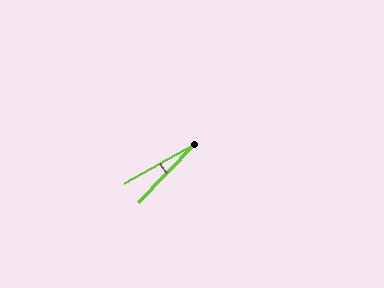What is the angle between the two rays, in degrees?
Approximately 17 degrees.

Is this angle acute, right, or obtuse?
It is acute.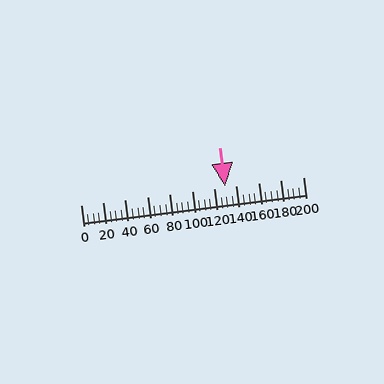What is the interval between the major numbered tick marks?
The major tick marks are spaced 20 units apart.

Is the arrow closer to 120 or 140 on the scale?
The arrow is closer to 140.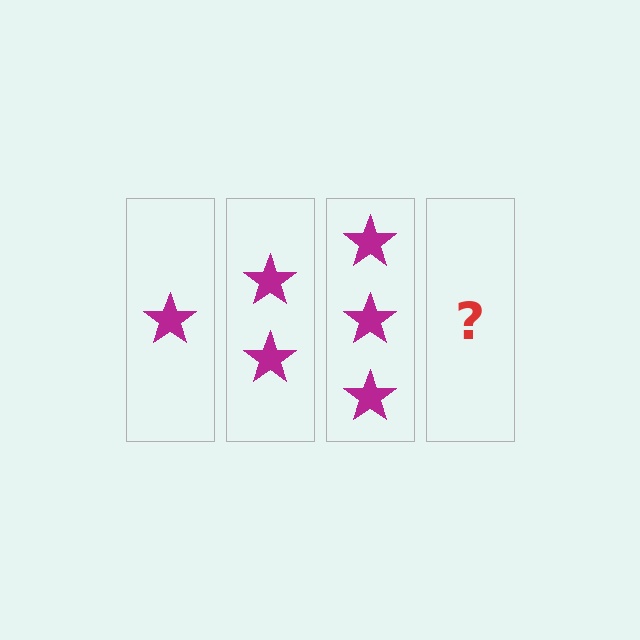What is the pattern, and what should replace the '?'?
The pattern is that each step adds one more star. The '?' should be 4 stars.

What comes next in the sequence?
The next element should be 4 stars.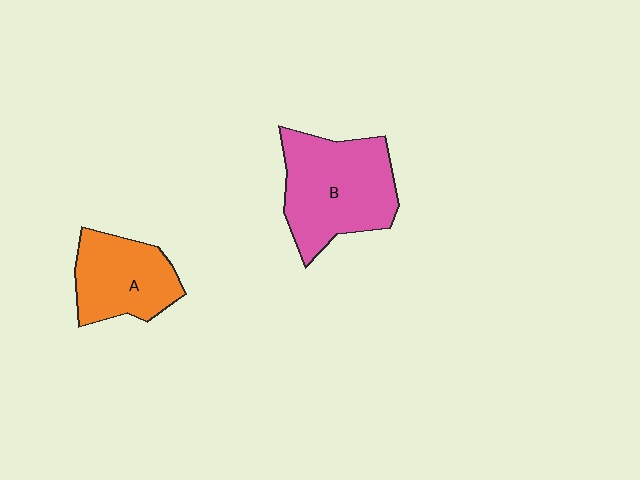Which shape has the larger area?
Shape B (pink).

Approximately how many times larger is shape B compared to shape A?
Approximately 1.4 times.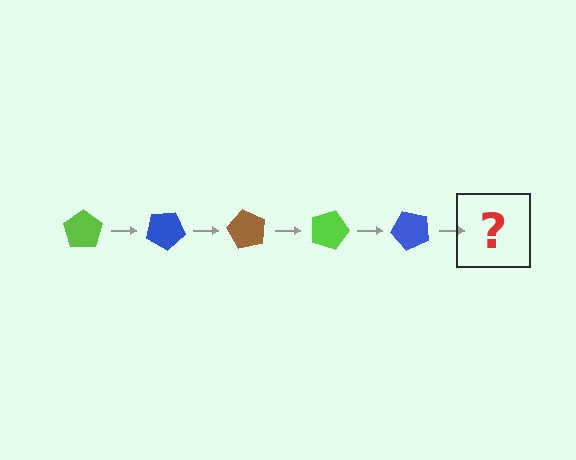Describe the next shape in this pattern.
It should be a brown pentagon, rotated 150 degrees from the start.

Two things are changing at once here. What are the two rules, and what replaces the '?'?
The two rules are that it rotates 30 degrees each step and the color cycles through lime, blue, and brown. The '?' should be a brown pentagon, rotated 150 degrees from the start.